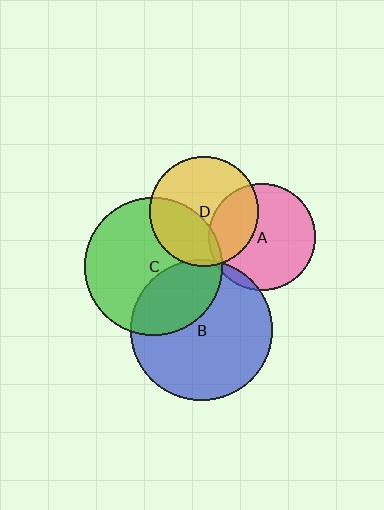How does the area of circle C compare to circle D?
Approximately 1.6 times.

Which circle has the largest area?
Circle B (blue).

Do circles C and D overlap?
Yes.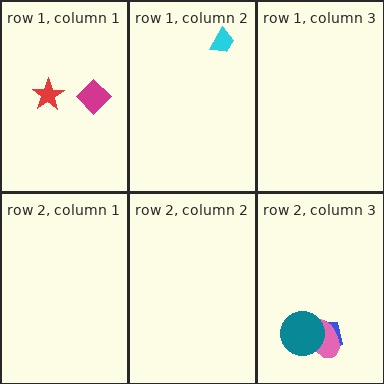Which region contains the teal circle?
The row 2, column 3 region.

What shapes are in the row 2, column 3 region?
The blue pentagon, the pink ellipse, the teal circle.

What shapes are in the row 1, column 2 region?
The cyan trapezoid.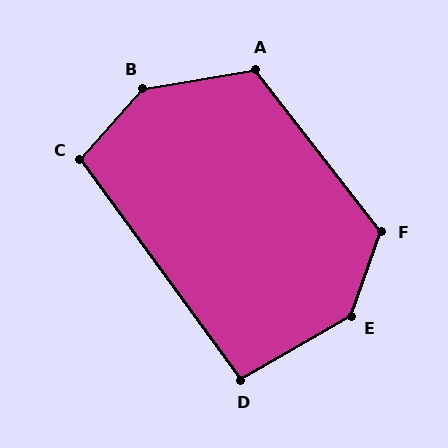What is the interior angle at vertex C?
Approximately 103 degrees (obtuse).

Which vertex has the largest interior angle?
B, at approximately 141 degrees.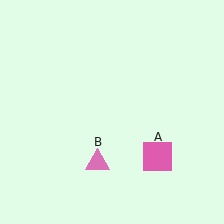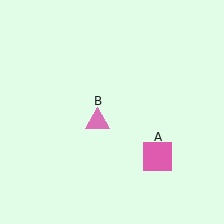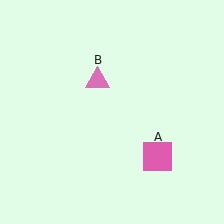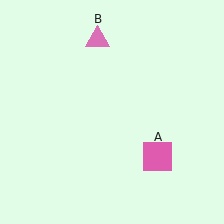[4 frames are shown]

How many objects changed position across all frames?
1 object changed position: pink triangle (object B).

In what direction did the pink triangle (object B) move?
The pink triangle (object B) moved up.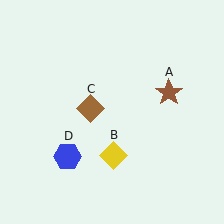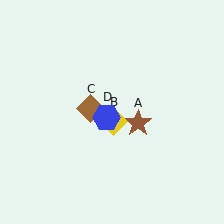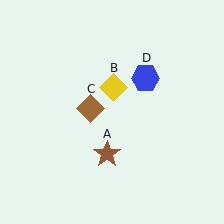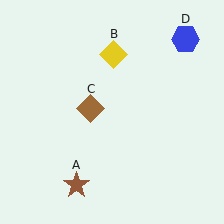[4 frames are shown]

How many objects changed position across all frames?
3 objects changed position: brown star (object A), yellow diamond (object B), blue hexagon (object D).